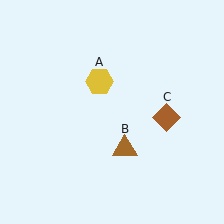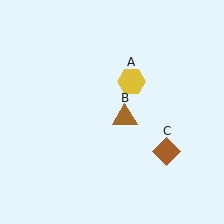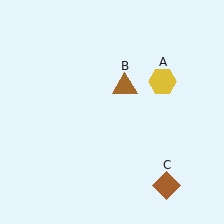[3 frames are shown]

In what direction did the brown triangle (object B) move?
The brown triangle (object B) moved up.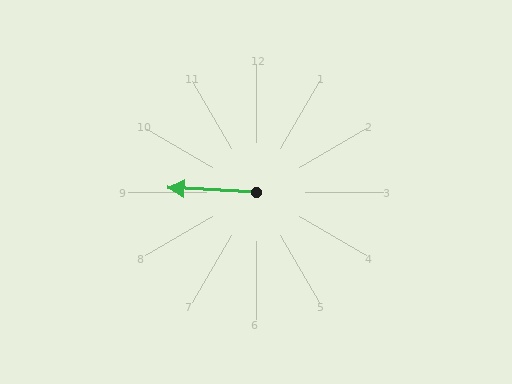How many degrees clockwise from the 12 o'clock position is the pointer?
Approximately 273 degrees.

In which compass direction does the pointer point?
West.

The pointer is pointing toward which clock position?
Roughly 9 o'clock.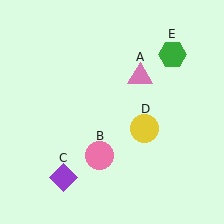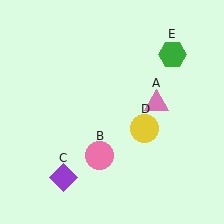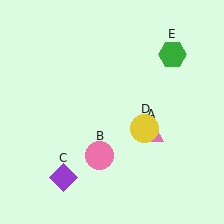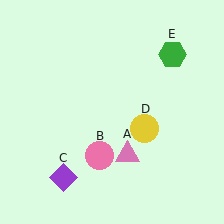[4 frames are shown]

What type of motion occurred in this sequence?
The pink triangle (object A) rotated clockwise around the center of the scene.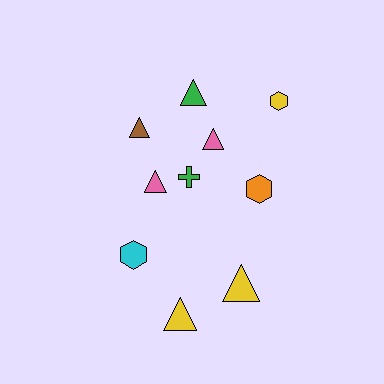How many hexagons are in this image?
There are 3 hexagons.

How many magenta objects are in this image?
There are no magenta objects.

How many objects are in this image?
There are 10 objects.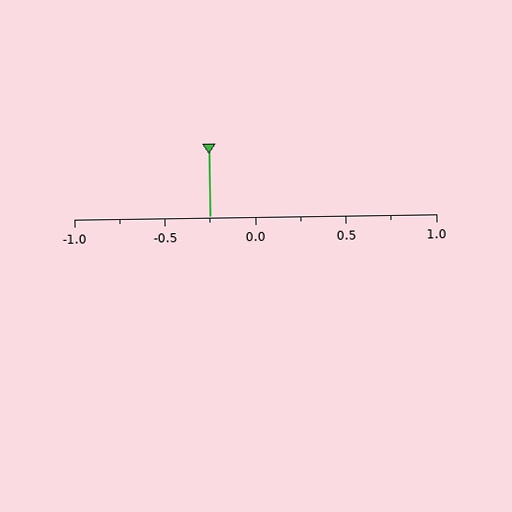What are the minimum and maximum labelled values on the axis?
The axis runs from -1.0 to 1.0.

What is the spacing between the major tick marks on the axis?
The major ticks are spaced 0.5 apart.